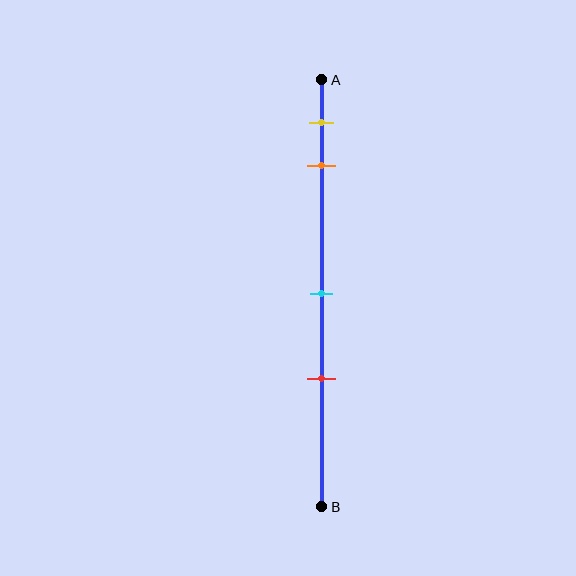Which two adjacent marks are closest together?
The yellow and orange marks are the closest adjacent pair.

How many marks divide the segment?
There are 4 marks dividing the segment.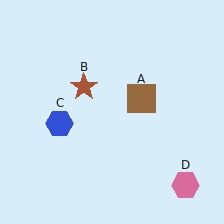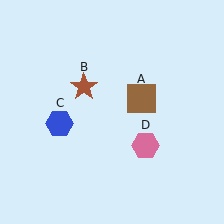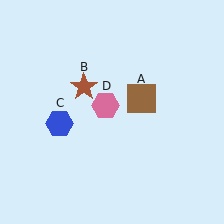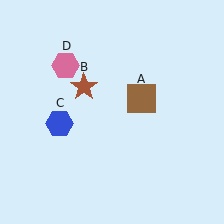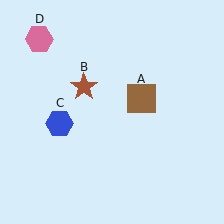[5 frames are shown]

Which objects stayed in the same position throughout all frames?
Brown square (object A) and brown star (object B) and blue hexagon (object C) remained stationary.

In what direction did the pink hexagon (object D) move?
The pink hexagon (object D) moved up and to the left.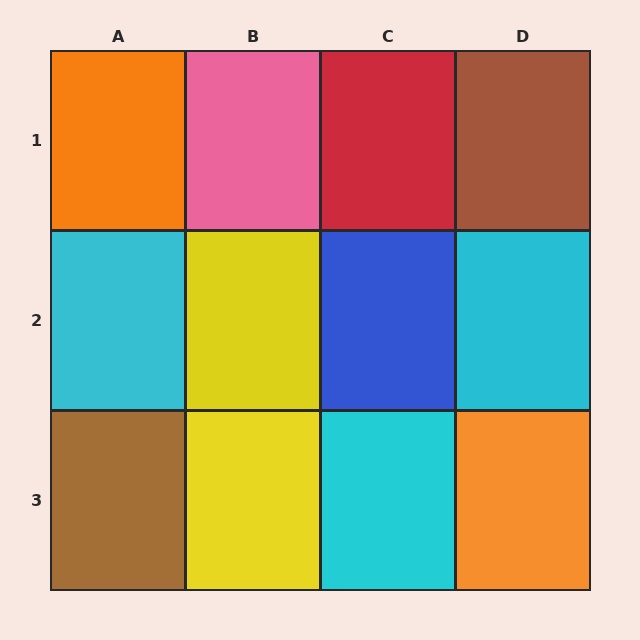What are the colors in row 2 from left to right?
Cyan, yellow, blue, cyan.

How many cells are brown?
2 cells are brown.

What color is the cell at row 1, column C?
Red.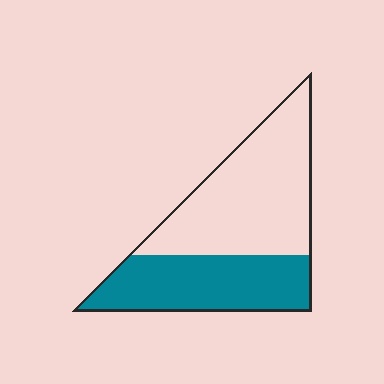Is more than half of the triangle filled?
No.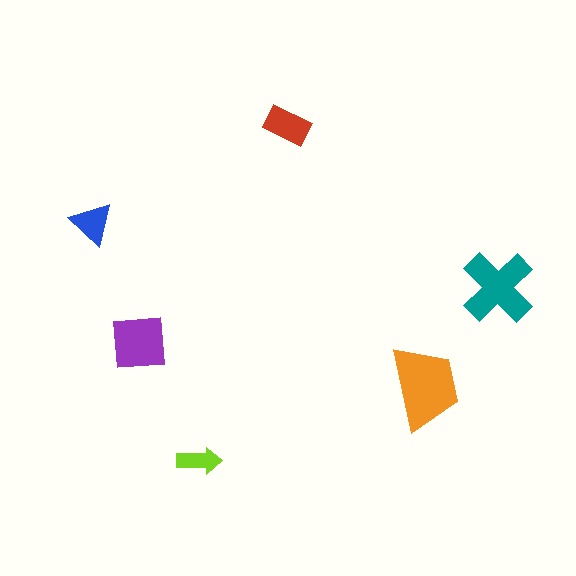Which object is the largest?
The orange trapezoid.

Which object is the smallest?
The lime arrow.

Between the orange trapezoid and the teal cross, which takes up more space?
The orange trapezoid.